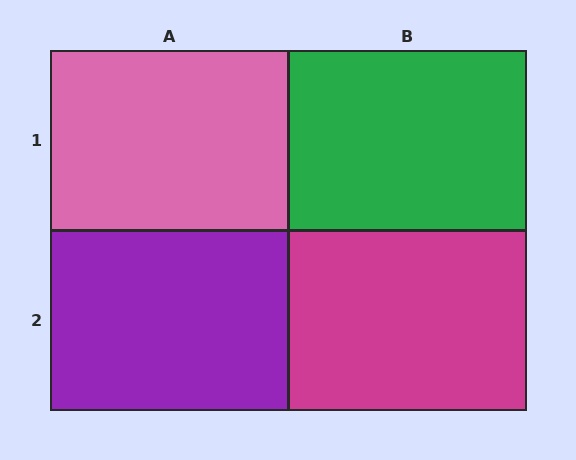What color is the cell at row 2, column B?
Magenta.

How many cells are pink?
1 cell is pink.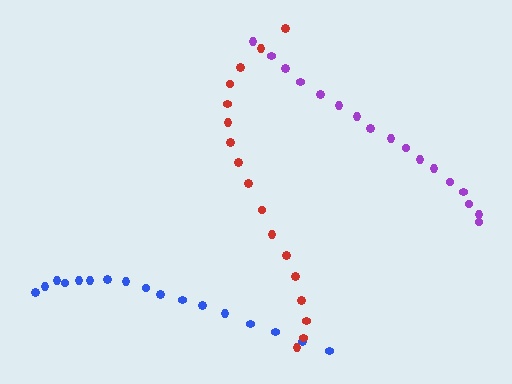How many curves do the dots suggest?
There are 3 distinct paths.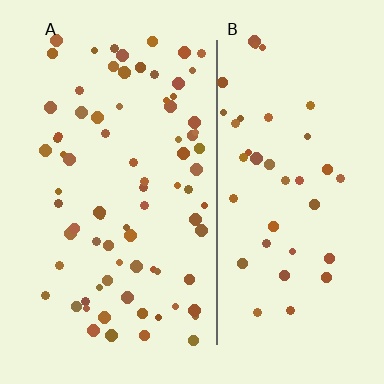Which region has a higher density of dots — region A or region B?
A (the left).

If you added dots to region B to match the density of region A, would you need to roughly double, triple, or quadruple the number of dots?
Approximately double.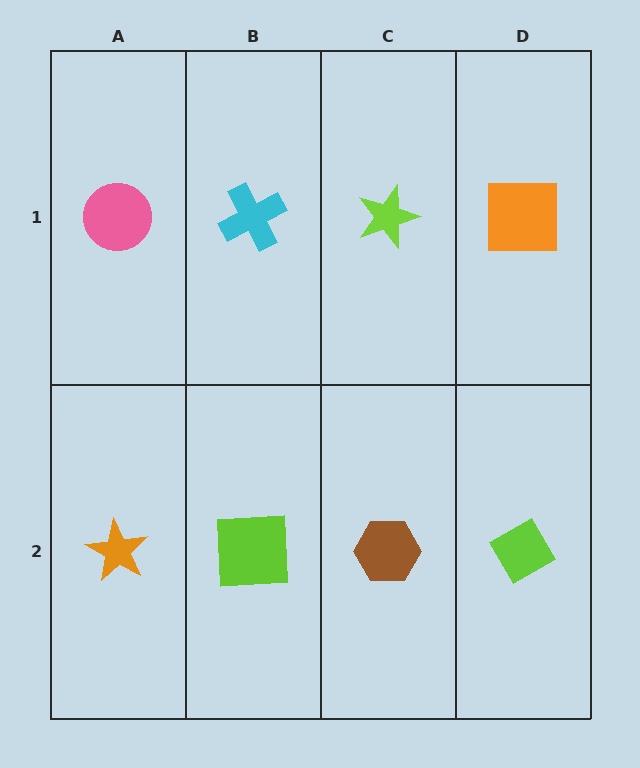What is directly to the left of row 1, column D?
A lime star.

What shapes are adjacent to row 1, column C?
A brown hexagon (row 2, column C), a cyan cross (row 1, column B), an orange square (row 1, column D).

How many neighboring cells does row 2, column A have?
2.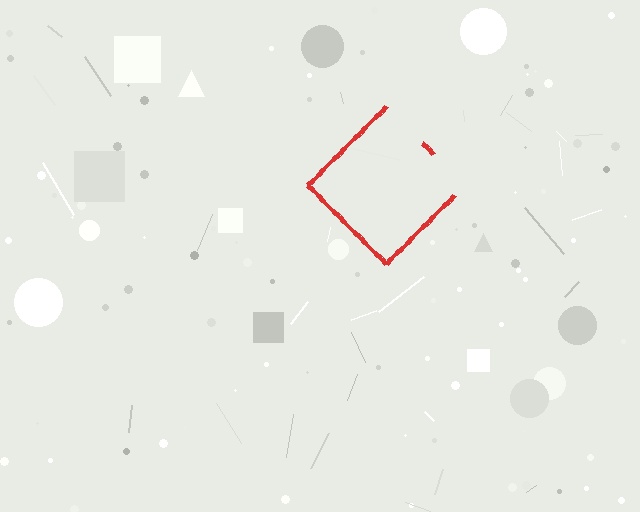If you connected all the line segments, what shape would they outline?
They would outline a diamond.